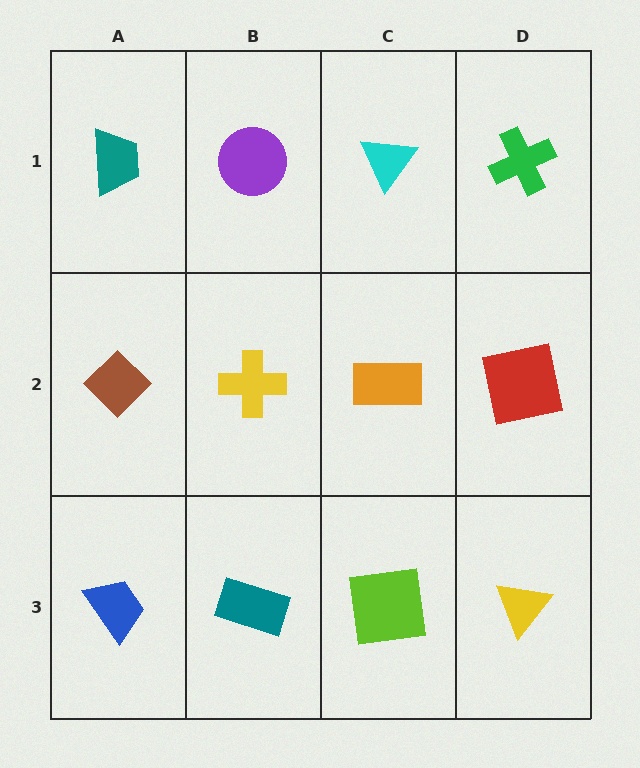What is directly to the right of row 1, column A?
A purple circle.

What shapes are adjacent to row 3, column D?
A red square (row 2, column D), a lime square (row 3, column C).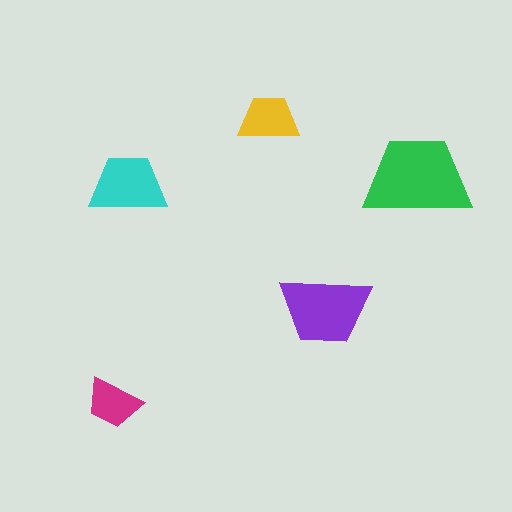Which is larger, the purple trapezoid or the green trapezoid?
The green one.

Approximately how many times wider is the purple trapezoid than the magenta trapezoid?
About 1.5 times wider.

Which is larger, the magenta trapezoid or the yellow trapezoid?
The yellow one.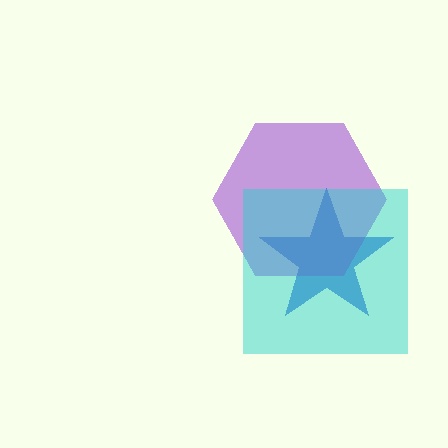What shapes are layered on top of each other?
The layered shapes are: a blue star, a purple hexagon, a cyan square.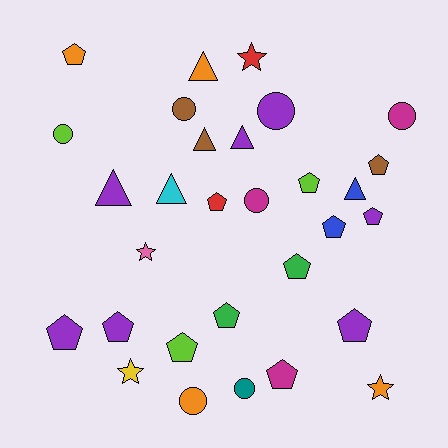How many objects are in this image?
There are 30 objects.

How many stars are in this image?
There are 4 stars.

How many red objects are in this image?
There are 2 red objects.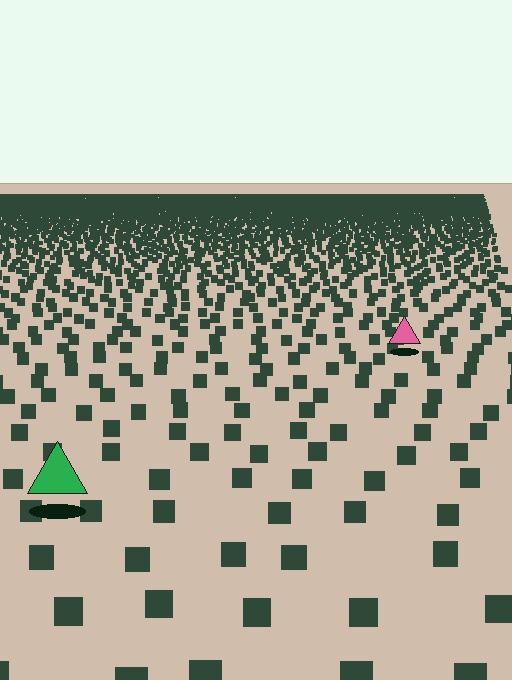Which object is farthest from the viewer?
The pink triangle is farthest from the viewer. It appears smaller and the ground texture around it is denser.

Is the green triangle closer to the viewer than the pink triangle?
Yes. The green triangle is closer — you can tell from the texture gradient: the ground texture is coarser near it.